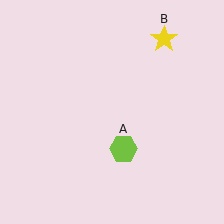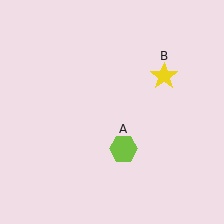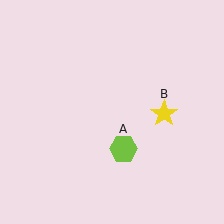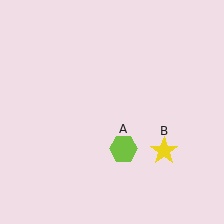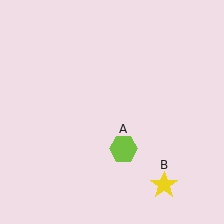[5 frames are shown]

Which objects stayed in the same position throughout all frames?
Lime hexagon (object A) remained stationary.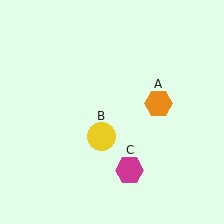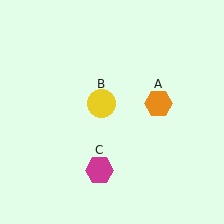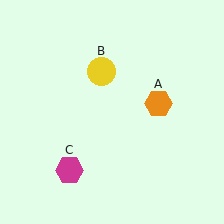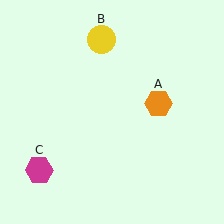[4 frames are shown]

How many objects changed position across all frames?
2 objects changed position: yellow circle (object B), magenta hexagon (object C).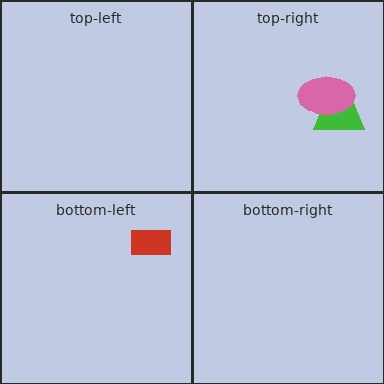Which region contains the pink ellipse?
The top-right region.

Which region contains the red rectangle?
The bottom-left region.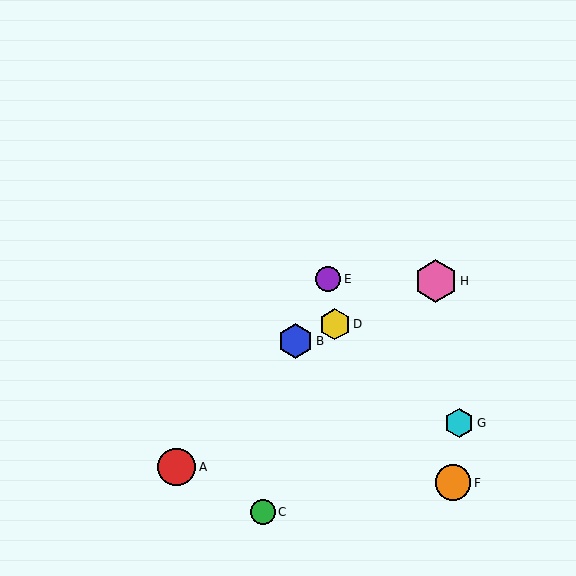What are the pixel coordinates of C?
Object C is at (263, 512).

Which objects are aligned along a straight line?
Objects B, D, H are aligned along a straight line.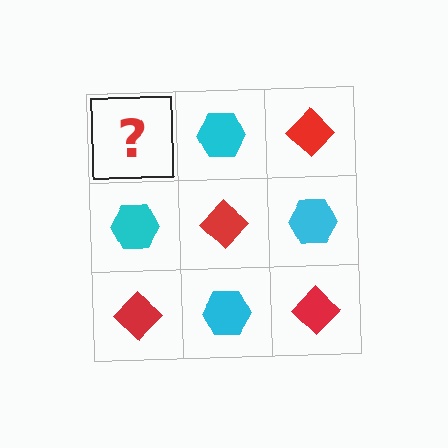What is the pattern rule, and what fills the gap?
The rule is that it alternates red diamond and cyan hexagon in a checkerboard pattern. The gap should be filled with a red diamond.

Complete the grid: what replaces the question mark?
The question mark should be replaced with a red diamond.